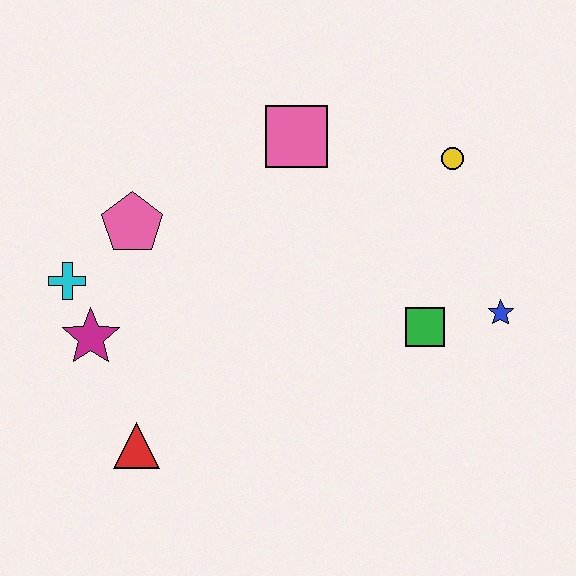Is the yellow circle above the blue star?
Yes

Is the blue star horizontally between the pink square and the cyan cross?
No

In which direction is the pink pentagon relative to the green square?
The pink pentagon is to the left of the green square.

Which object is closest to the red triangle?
The magenta star is closest to the red triangle.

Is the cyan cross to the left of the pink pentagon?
Yes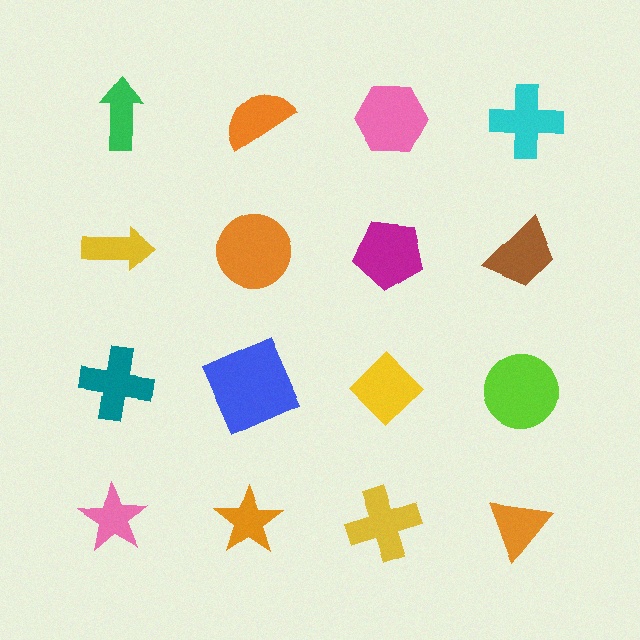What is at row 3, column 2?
A blue square.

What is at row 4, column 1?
A pink star.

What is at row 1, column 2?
An orange semicircle.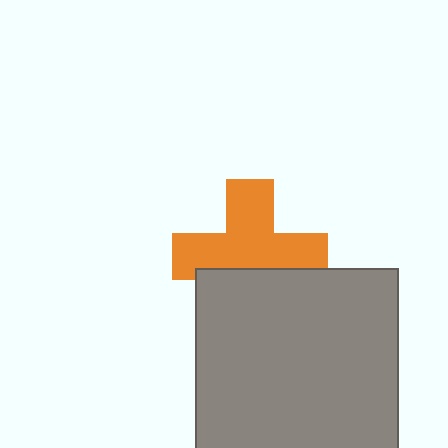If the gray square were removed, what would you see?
You would see the complete orange cross.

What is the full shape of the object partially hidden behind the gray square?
The partially hidden object is an orange cross.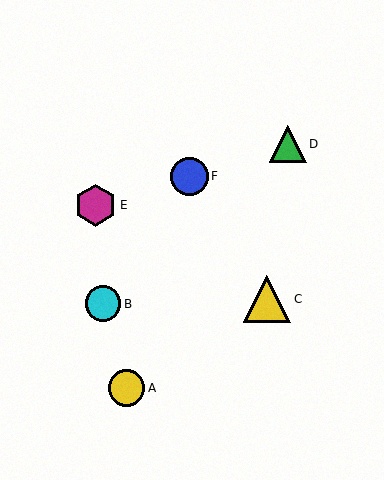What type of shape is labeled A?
Shape A is a yellow circle.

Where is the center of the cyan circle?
The center of the cyan circle is at (103, 304).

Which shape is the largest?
The yellow triangle (labeled C) is the largest.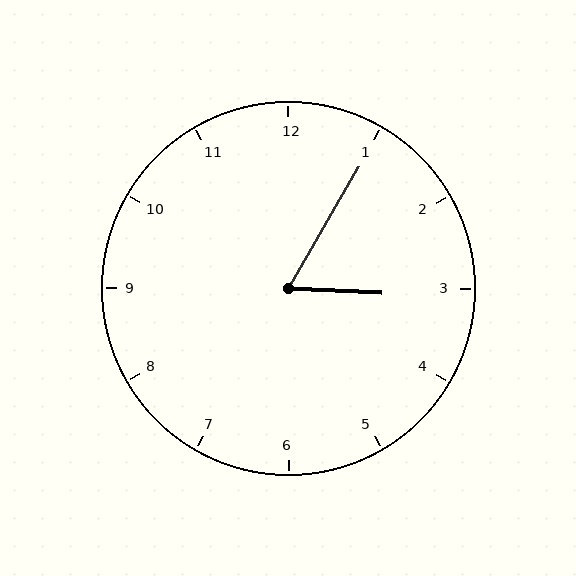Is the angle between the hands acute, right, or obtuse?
It is acute.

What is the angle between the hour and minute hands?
Approximately 62 degrees.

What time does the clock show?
3:05.